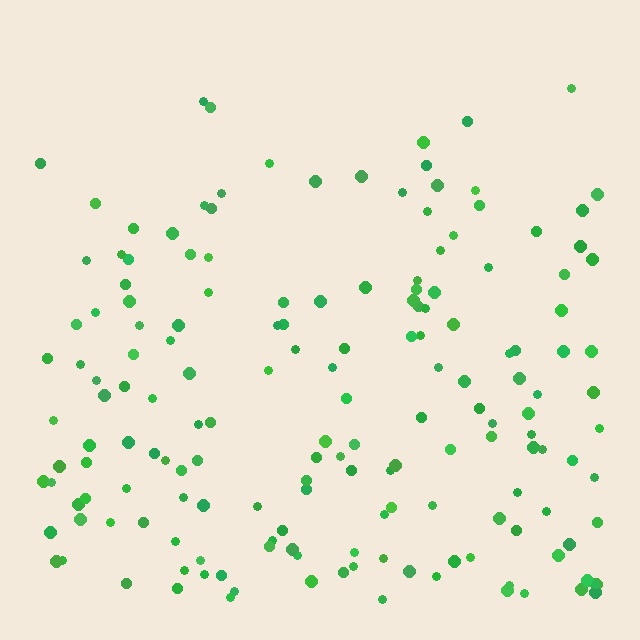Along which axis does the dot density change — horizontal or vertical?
Vertical.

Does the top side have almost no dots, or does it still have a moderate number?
Still a moderate number, just noticeably fewer than the bottom.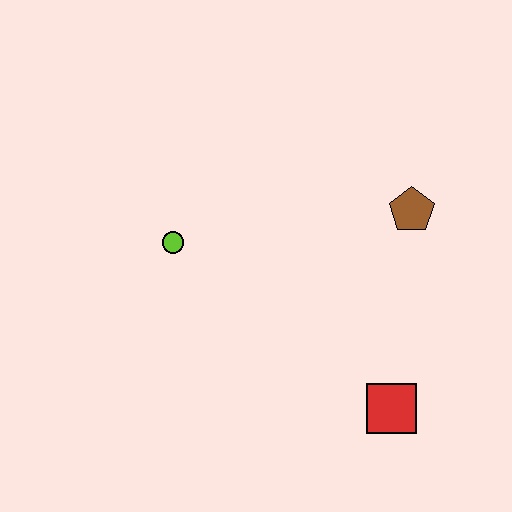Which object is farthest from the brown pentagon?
The lime circle is farthest from the brown pentagon.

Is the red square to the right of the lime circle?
Yes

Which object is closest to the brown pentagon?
The red square is closest to the brown pentagon.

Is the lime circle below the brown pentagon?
Yes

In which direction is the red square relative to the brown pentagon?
The red square is below the brown pentagon.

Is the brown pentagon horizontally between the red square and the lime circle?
No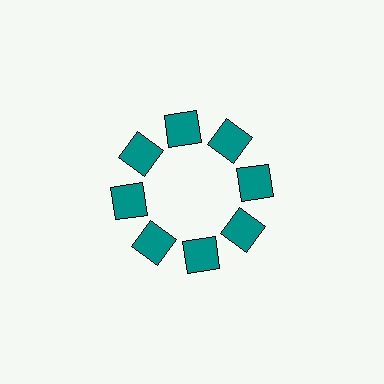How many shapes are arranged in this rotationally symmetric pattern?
There are 8 shapes, arranged in 8 groups of 1.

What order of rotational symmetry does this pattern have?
This pattern has 8-fold rotational symmetry.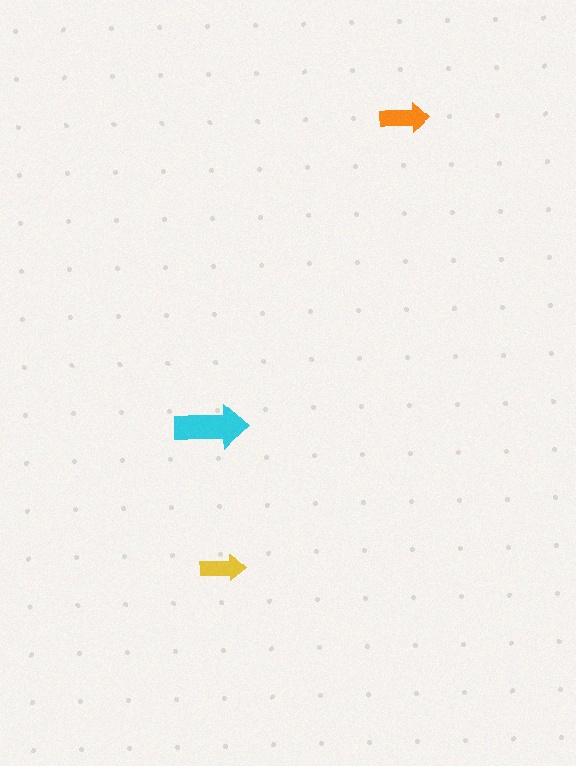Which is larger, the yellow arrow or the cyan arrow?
The cyan one.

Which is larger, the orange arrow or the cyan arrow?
The cyan one.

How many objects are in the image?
There are 3 objects in the image.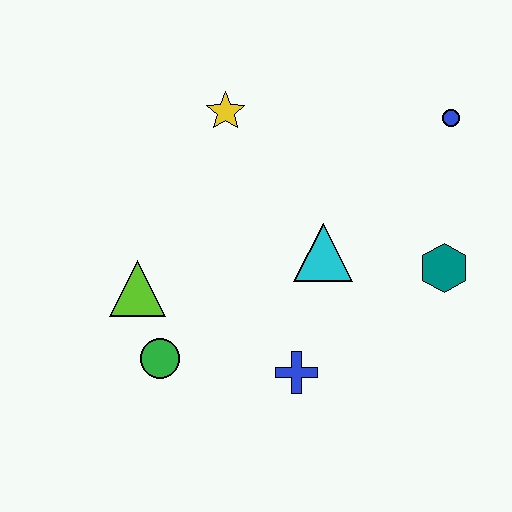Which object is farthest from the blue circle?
The green circle is farthest from the blue circle.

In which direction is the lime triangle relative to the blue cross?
The lime triangle is to the left of the blue cross.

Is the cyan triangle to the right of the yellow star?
Yes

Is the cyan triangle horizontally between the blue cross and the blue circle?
Yes